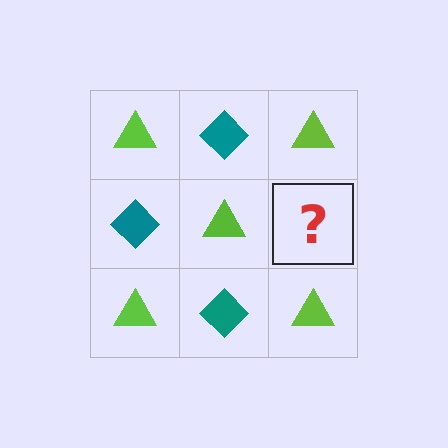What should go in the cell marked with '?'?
The missing cell should contain a teal diamond.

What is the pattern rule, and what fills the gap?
The rule is that it alternates lime triangle and teal diamond in a checkerboard pattern. The gap should be filled with a teal diamond.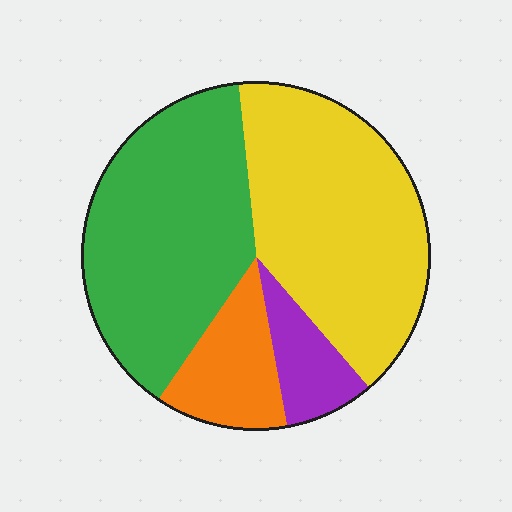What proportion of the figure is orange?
Orange covers around 10% of the figure.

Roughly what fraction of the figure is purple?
Purple takes up about one tenth (1/10) of the figure.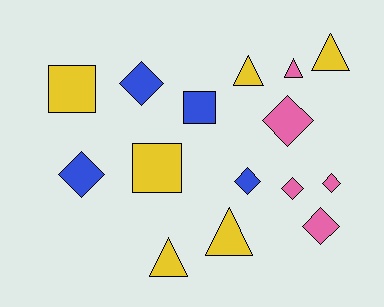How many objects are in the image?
There are 15 objects.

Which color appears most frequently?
Yellow, with 6 objects.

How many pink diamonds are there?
There are 4 pink diamonds.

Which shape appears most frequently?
Diamond, with 7 objects.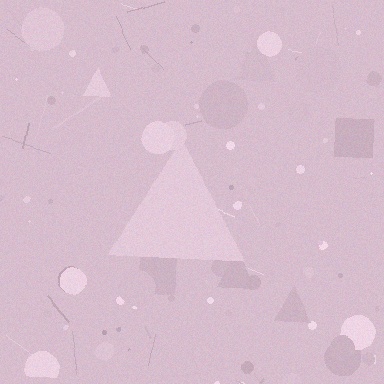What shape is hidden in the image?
A triangle is hidden in the image.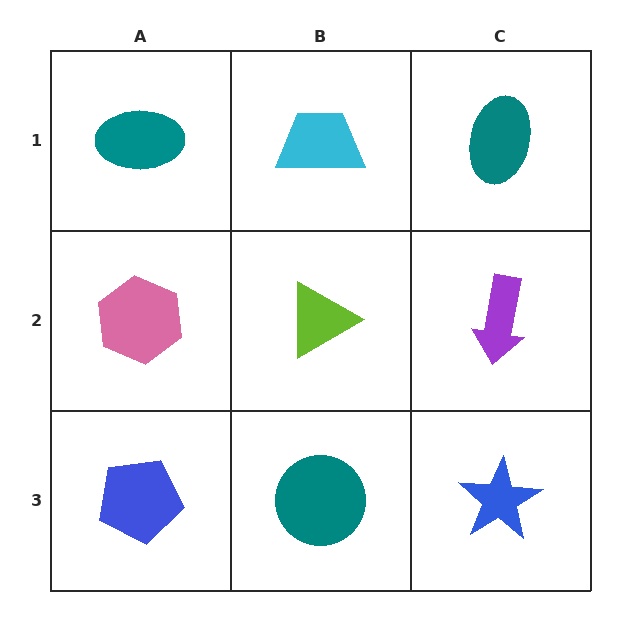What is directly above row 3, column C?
A purple arrow.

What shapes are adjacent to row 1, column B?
A lime triangle (row 2, column B), a teal ellipse (row 1, column A), a teal ellipse (row 1, column C).